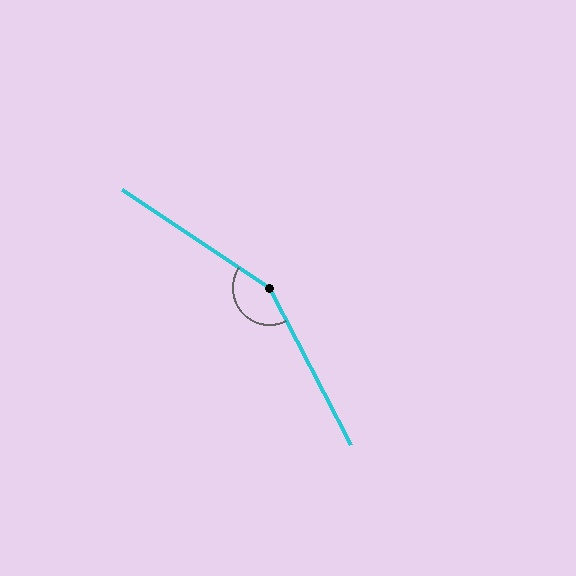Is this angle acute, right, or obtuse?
It is obtuse.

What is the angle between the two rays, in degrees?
Approximately 151 degrees.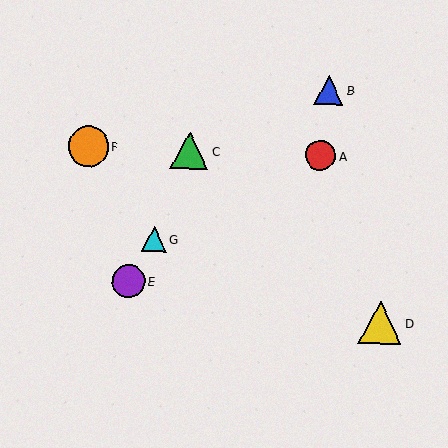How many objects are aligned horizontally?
3 objects (A, C, F) are aligned horizontally.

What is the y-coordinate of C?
Object C is at y≈150.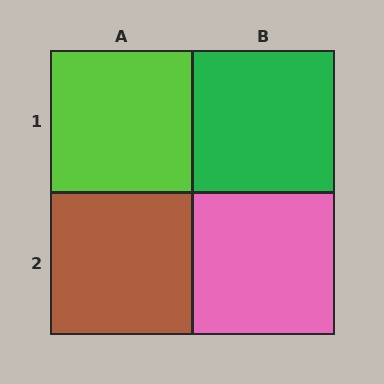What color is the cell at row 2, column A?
Brown.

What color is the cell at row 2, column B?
Pink.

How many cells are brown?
1 cell is brown.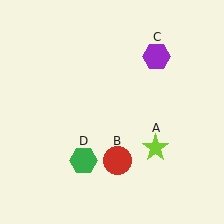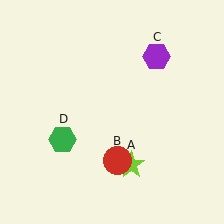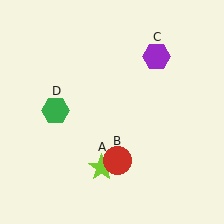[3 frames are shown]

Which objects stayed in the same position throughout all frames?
Red circle (object B) and purple hexagon (object C) remained stationary.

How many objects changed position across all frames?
2 objects changed position: lime star (object A), green hexagon (object D).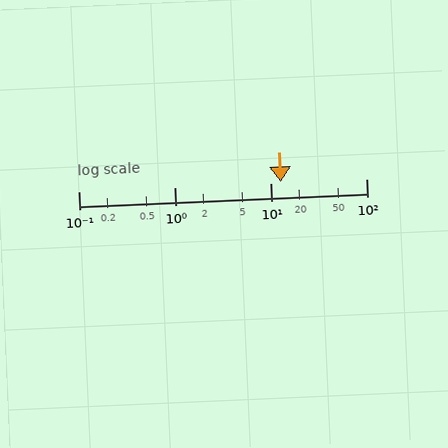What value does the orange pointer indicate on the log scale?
The pointer indicates approximately 13.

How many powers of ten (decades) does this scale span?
The scale spans 3 decades, from 0.1 to 100.